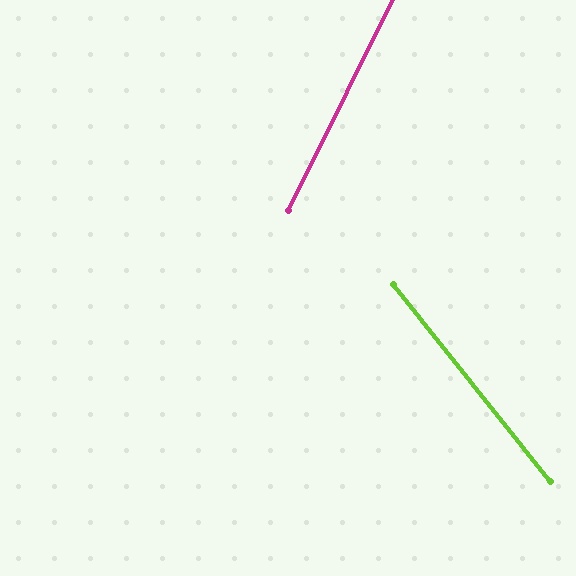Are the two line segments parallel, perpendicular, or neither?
Neither parallel nor perpendicular — they differ by about 65°.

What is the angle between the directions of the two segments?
Approximately 65 degrees.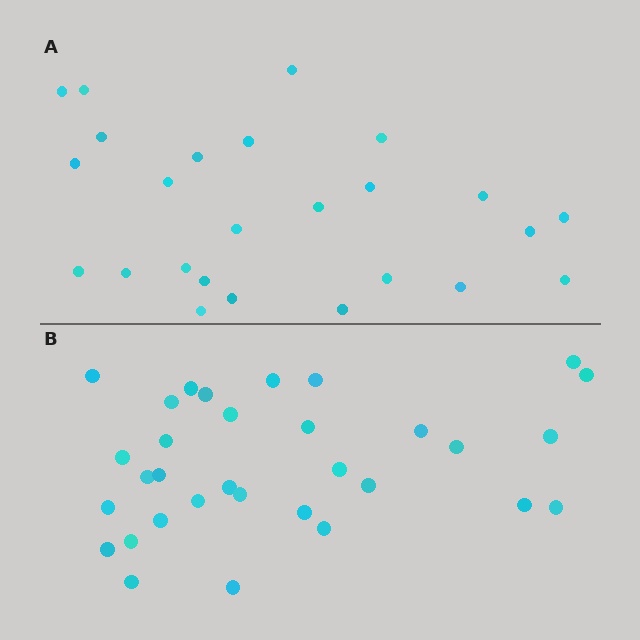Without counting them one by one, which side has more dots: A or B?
Region B (the bottom region) has more dots.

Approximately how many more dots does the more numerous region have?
Region B has roughly 8 or so more dots than region A.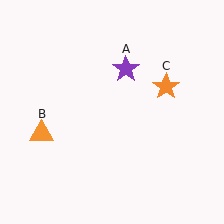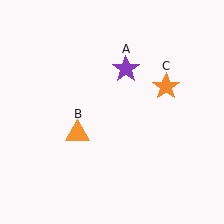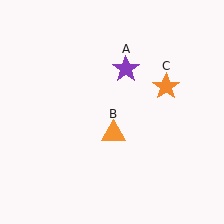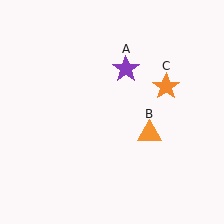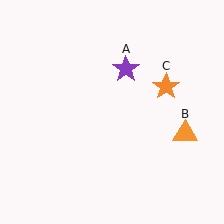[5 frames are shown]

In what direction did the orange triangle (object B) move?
The orange triangle (object B) moved right.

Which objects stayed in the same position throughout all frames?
Purple star (object A) and orange star (object C) remained stationary.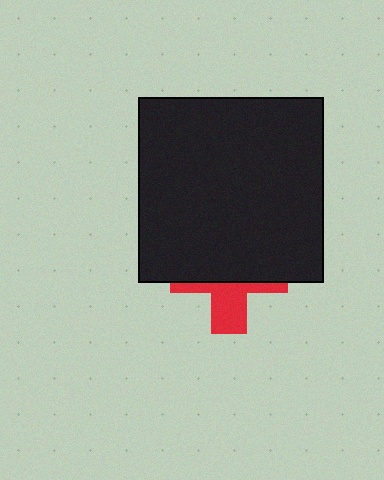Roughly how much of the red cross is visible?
A small part of it is visible (roughly 36%).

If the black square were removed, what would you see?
You would see the complete red cross.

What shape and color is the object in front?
The object in front is a black square.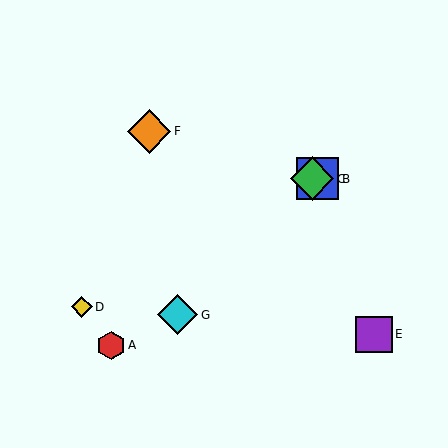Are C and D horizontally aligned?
No, C is at y≈179 and D is at y≈307.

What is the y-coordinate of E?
Object E is at y≈334.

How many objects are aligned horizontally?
2 objects (B, C) are aligned horizontally.